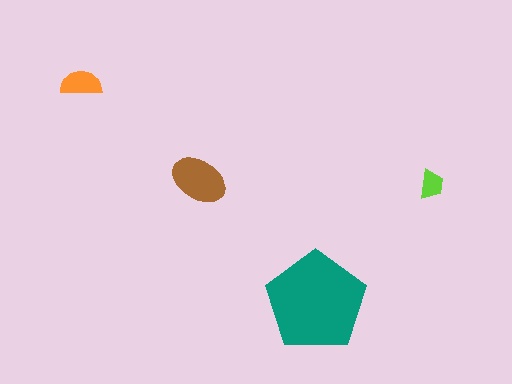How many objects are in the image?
There are 4 objects in the image.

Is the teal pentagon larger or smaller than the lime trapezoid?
Larger.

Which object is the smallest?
The lime trapezoid.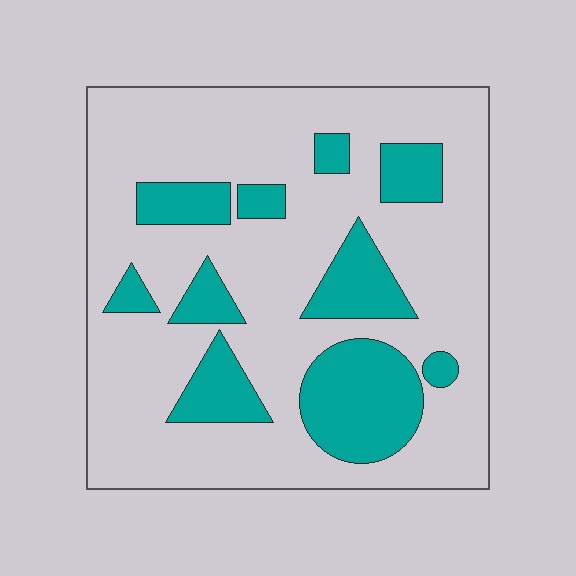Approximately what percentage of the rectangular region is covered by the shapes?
Approximately 25%.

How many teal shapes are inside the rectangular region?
10.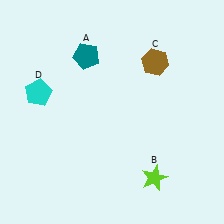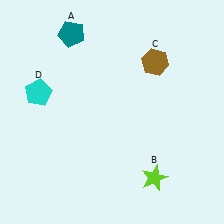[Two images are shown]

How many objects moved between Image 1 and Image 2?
1 object moved between the two images.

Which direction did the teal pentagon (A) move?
The teal pentagon (A) moved up.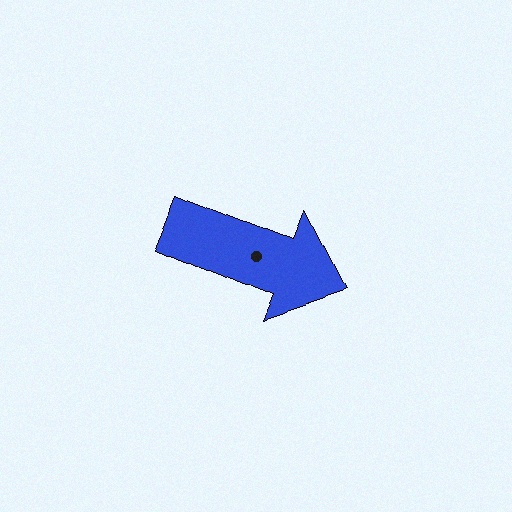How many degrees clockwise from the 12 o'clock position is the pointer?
Approximately 112 degrees.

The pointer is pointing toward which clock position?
Roughly 4 o'clock.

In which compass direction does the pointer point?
East.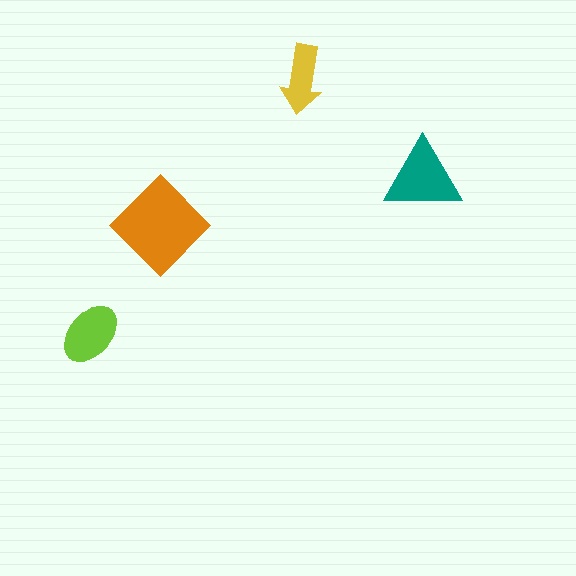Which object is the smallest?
The yellow arrow.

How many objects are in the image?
There are 4 objects in the image.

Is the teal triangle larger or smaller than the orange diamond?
Smaller.